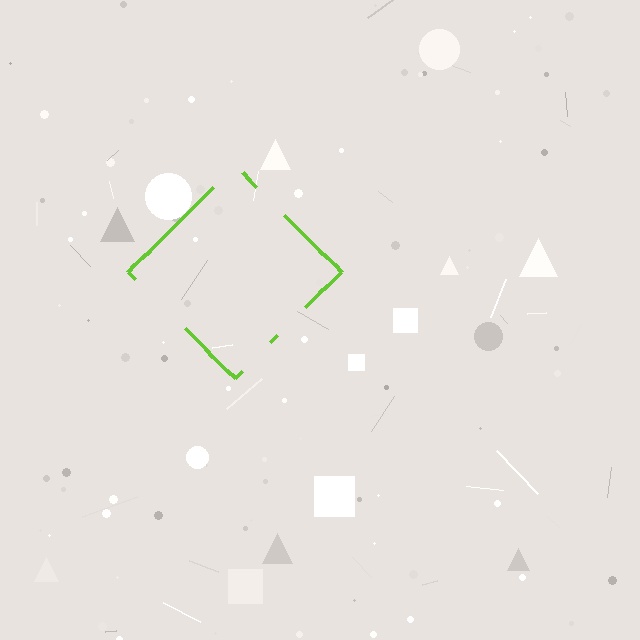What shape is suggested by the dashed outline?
The dashed outline suggests a diamond.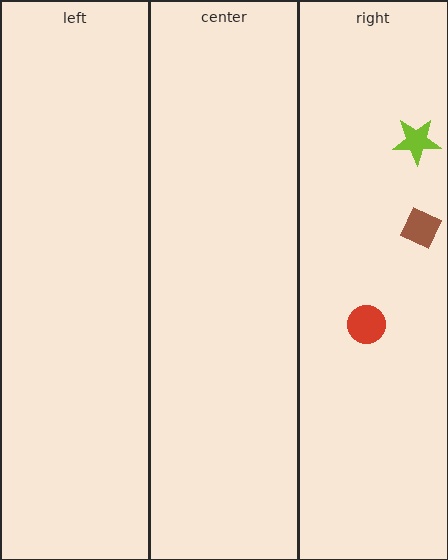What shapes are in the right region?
The red circle, the brown diamond, the lime star.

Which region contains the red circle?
The right region.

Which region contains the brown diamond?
The right region.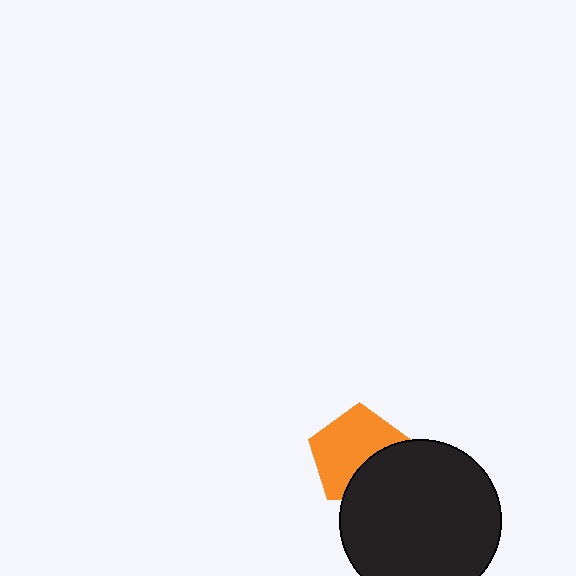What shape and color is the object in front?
The object in front is a black circle.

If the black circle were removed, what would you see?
You would see the complete orange pentagon.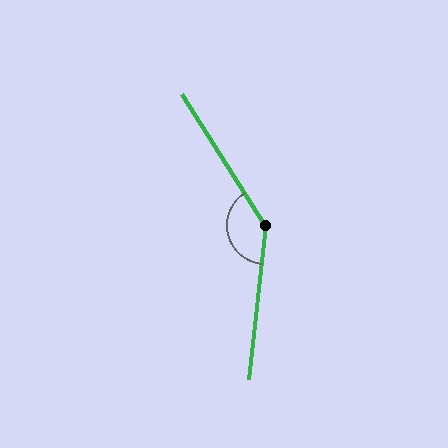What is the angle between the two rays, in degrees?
Approximately 141 degrees.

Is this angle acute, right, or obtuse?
It is obtuse.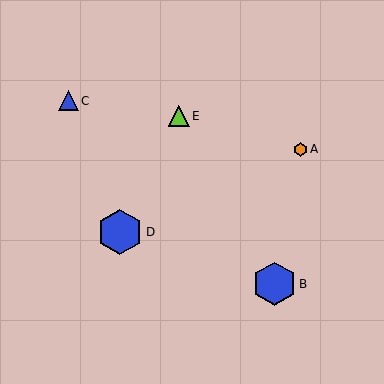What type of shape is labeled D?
Shape D is a blue hexagon.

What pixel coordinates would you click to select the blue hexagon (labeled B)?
Click at (275, 284) to select the blue hexagon B.